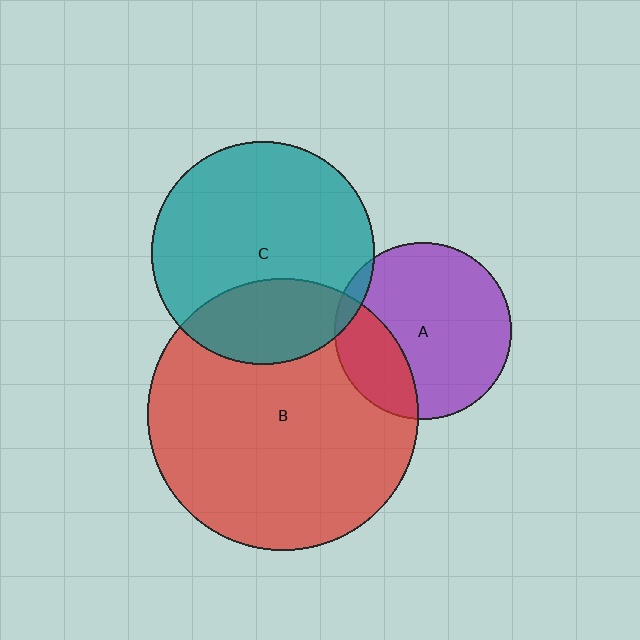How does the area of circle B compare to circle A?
Approximately 2.3 times.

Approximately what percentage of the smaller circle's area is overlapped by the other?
Approximately 30%.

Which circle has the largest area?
Circle B (red).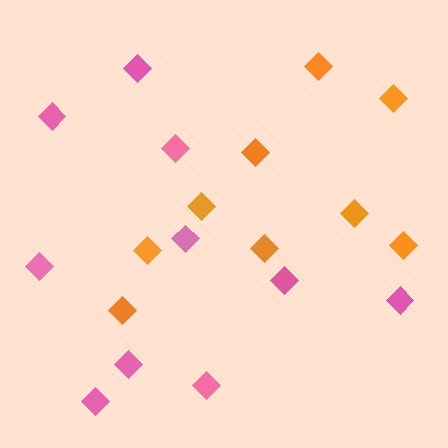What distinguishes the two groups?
There are 2 groups: one group of orange diamonds (9) and one group of pink diamonds (10).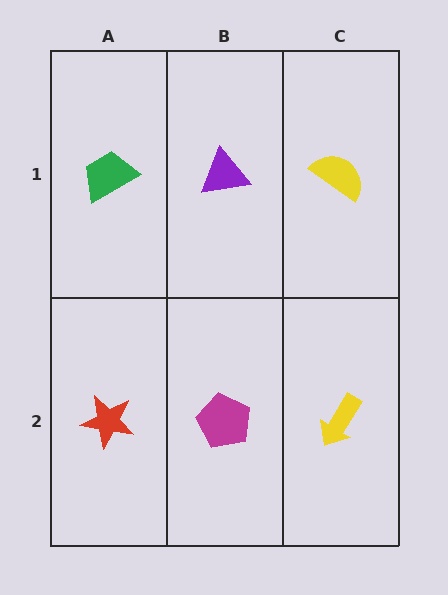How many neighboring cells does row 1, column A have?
2.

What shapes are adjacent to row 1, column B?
A magenta pentagon (row 2, column B), a green trapezoid (row 1, column A), a yellow semicircle (row 1, column C).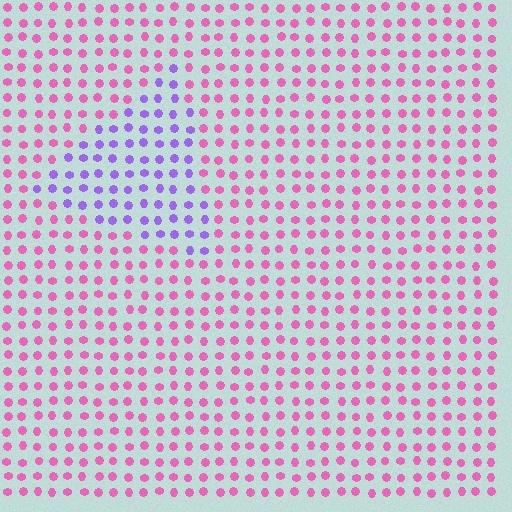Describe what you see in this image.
The image is filled with small pink elements in a uniform arrangement. A triangle-shaped region is visible where the elements are tinted to a slightly different hue, forming a subtle color boundary.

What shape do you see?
I see a triangle.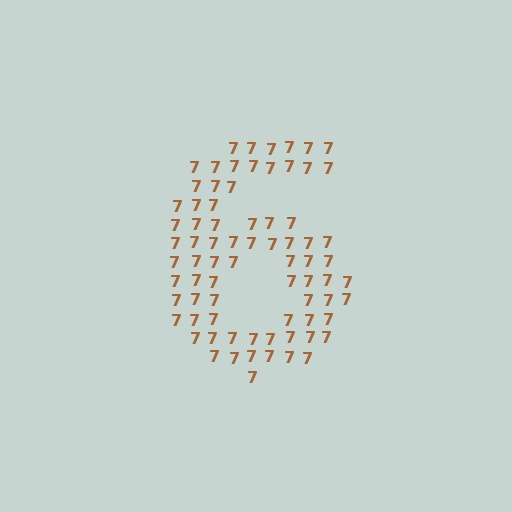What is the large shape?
The large shape is the digit 6.